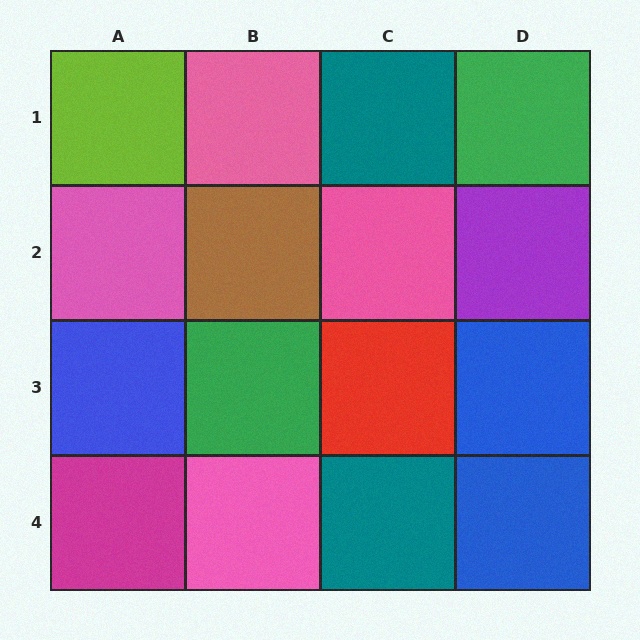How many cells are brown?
1 cell is brown.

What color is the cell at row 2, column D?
Purple.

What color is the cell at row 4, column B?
Pink.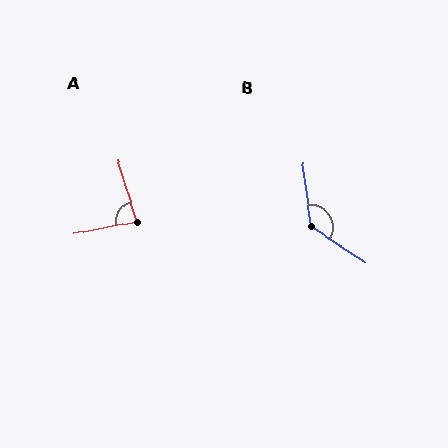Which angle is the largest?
B, at approximately 131 degrees.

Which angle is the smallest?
A, at approximately 83 degrees.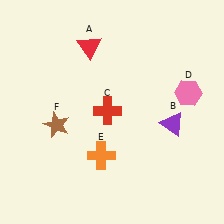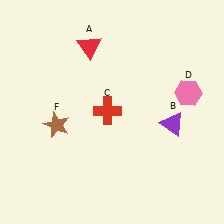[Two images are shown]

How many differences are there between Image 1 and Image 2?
There is 1 difference between the two images.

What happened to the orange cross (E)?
The orange cross (E) was removed in Image 2. It was in the bottom-left area of Image 1.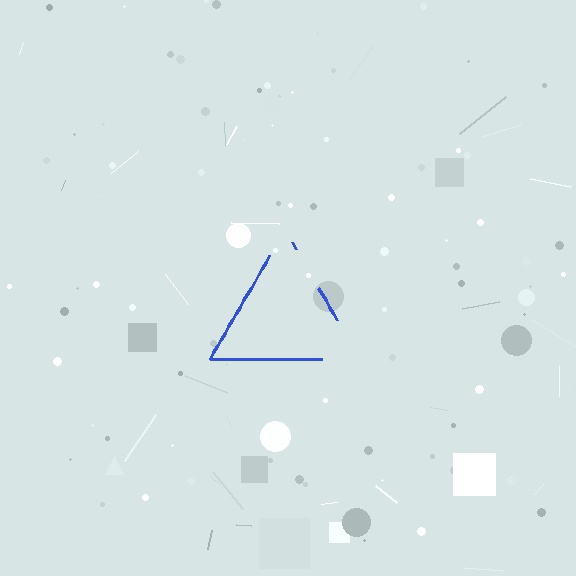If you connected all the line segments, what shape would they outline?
They would outline a triangle.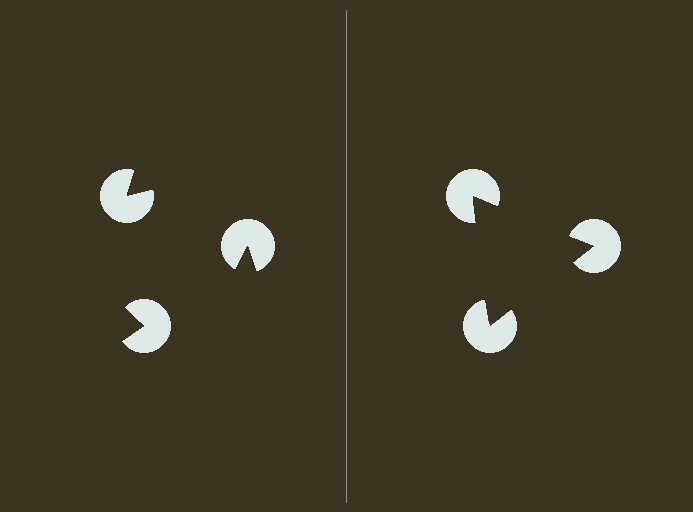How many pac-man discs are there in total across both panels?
6 — 3 on each side.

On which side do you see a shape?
An illusory triangle appears on the right side. On the left side the wedge cuts are rotated, so no coherent shape forms.